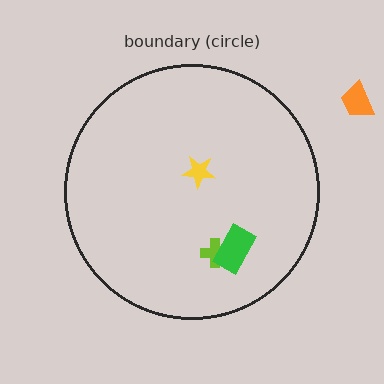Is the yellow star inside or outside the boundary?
Inside.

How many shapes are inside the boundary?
3 inside, 1 outside.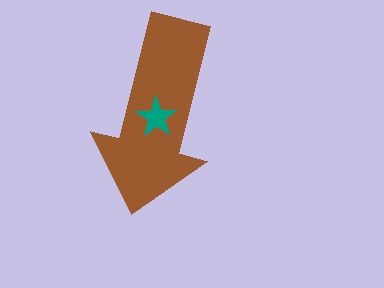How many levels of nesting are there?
2.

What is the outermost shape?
The brown arrow.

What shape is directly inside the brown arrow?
The teal star.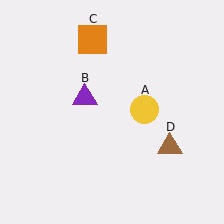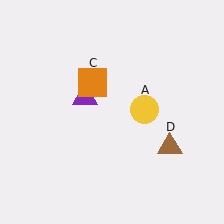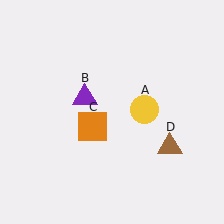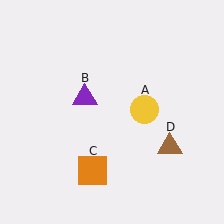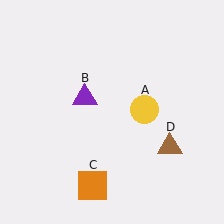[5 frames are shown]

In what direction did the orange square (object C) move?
The orange square (object C) moved down.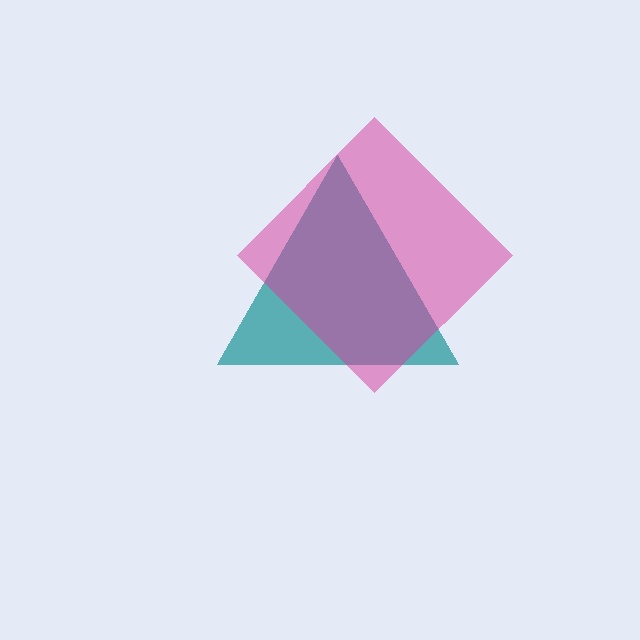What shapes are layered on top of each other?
The layered shapes are: a teal triangle, a magenta diamond.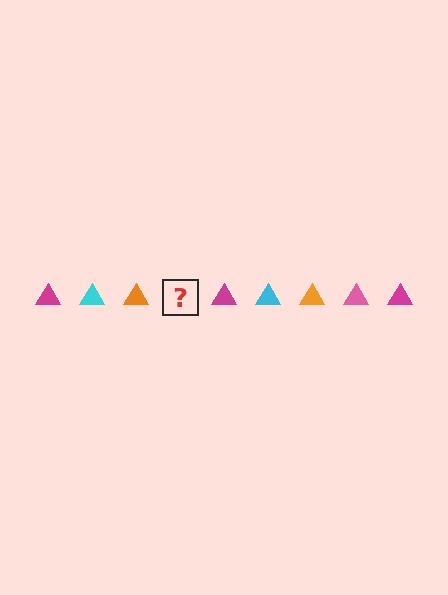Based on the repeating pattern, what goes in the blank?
The blank should be a pink triangle.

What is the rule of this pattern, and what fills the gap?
The rule is that the pattern cycles through magenta, cyan, orange, pink triangles. The gap should be filled with a pink triangle.